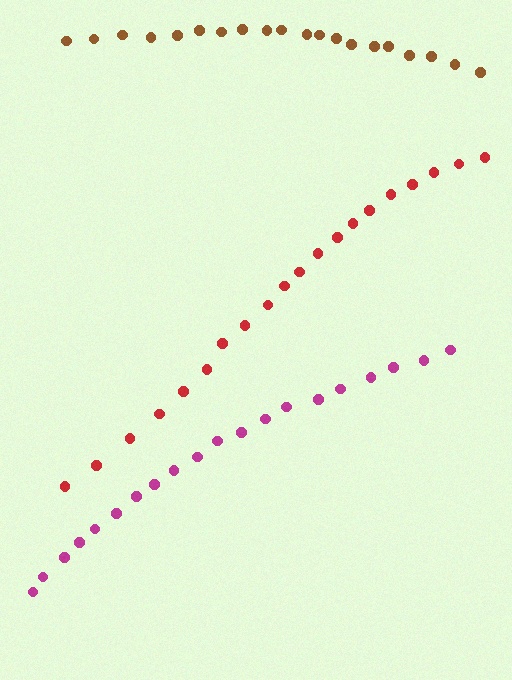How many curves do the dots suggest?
There are 3 distinct paths.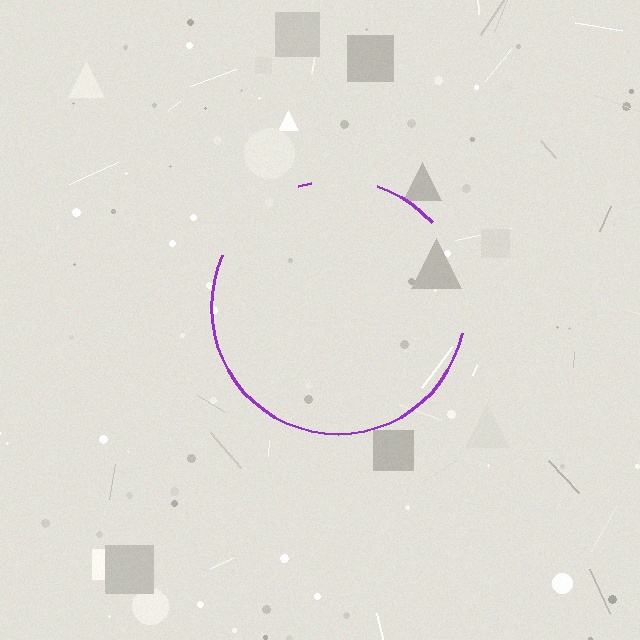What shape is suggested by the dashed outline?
The dashed outline suggests a circle.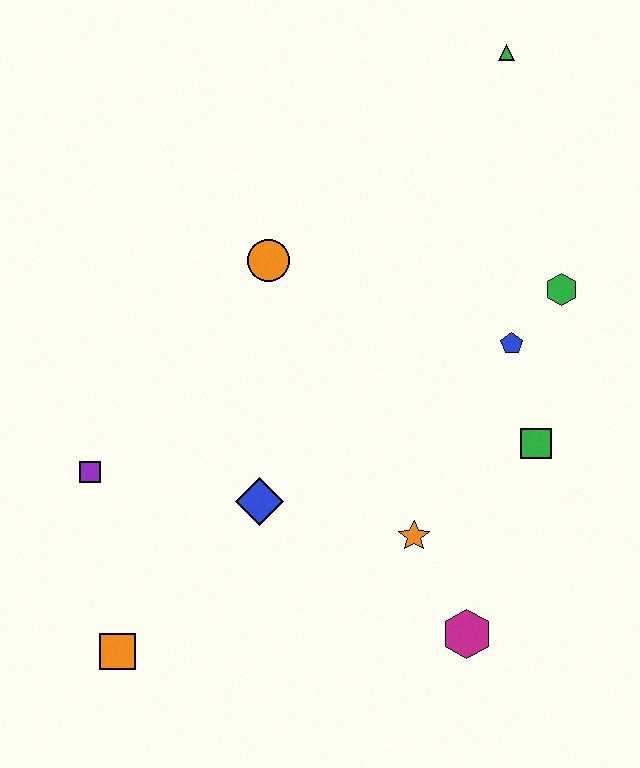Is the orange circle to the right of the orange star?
No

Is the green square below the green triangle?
Yes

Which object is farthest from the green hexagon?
The orange square is farthest from the green hexagon.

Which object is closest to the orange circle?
The blue diamond is closest to the orange circle.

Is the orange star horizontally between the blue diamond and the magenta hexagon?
Yes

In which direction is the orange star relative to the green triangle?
The orange star is below the green triangle.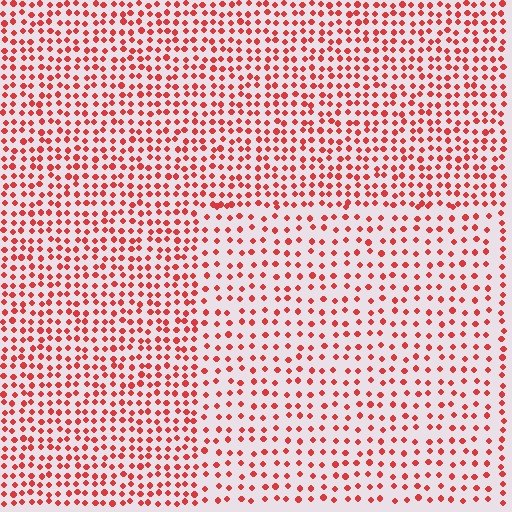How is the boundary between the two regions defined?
The boundary is defined by a change in element density (approximately 1.7x ratio). All elements are the same color, size, and shape.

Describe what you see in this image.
The image contains small red elements arranged at two different densities. A rectangle-shaped region is visible where the elements are less densely packed than the surrounding area.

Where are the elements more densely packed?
The elements are more densely packed outside the rectangle boundary.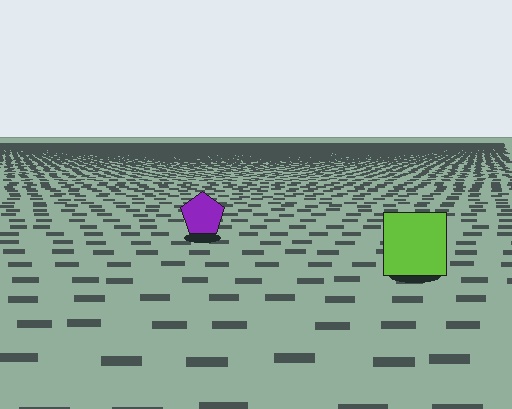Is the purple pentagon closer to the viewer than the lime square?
No. The lime square is closer — you can tell from the texture gradient: the ground texture is coarser near it.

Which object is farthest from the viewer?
The purple pentagon is farthest from the viewer. It appears smaller and the ground texture around it is denser.